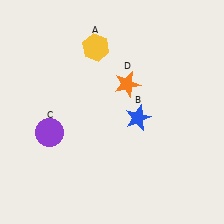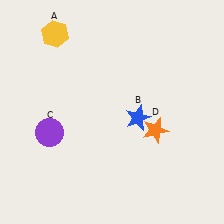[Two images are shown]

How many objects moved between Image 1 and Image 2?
2 objects moved between the two images.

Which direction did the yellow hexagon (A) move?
The yellow hexagon (A) moved left.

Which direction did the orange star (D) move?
The orange star (D) moved down.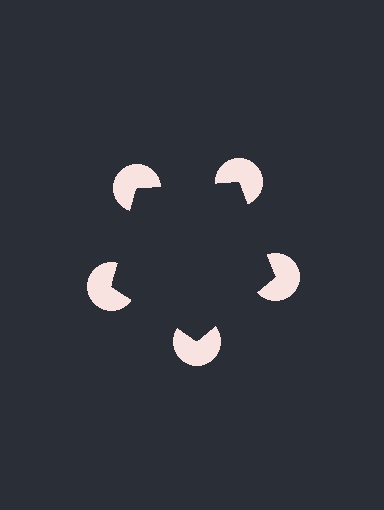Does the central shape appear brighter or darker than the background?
It typically appears slightly darker than the background, even though no actual brightness change is drawn.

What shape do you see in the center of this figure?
An illusory pentagon — its edges are inferred from the aligned wedge cuts in the pac-man discs, not physically drawn.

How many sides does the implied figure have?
5 sides.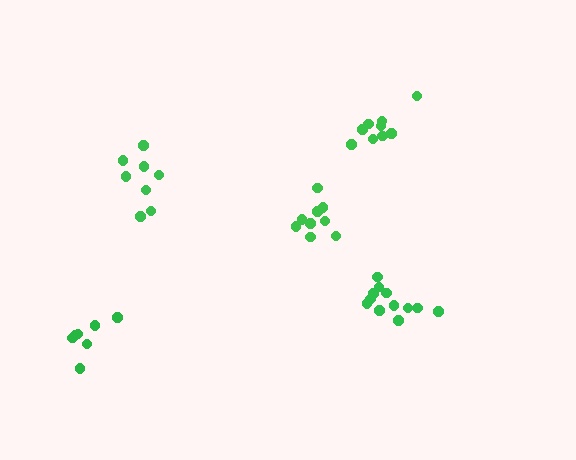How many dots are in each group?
Group 1: 9 dots, Group 2: 12 dots, Group 3: 8 dots, Group 4: 9 dots, Group 5: 7 dots (45 total).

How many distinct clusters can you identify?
There are 5 distinct clusters.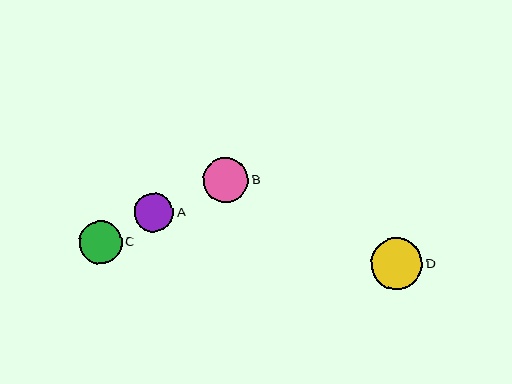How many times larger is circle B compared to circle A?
Circle B is approximately 1.2 times the size of circle A.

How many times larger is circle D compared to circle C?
Circle D is approximately 1.2 times the size of circle C.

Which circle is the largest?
Circle D is the largest with a size of approximately 52 pixels.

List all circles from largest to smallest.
From largest to smallest: D, B, C, A.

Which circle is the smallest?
Circle A is the smallest with a size of approximately 39 pixels.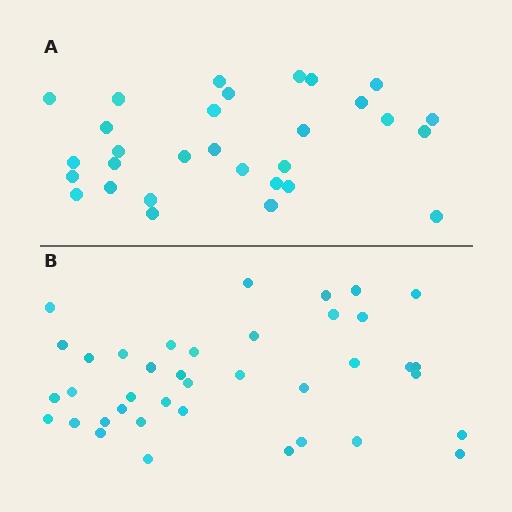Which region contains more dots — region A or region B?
Region B (the bottom region) has more dots.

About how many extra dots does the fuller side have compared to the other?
Region B has roughly 8 or so more dots than region A.